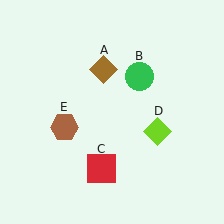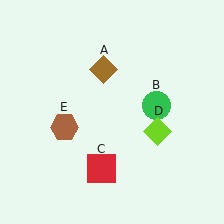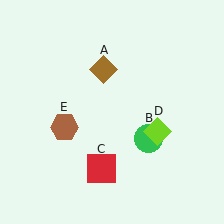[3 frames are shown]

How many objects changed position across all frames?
1 object changed position: green circle (object B).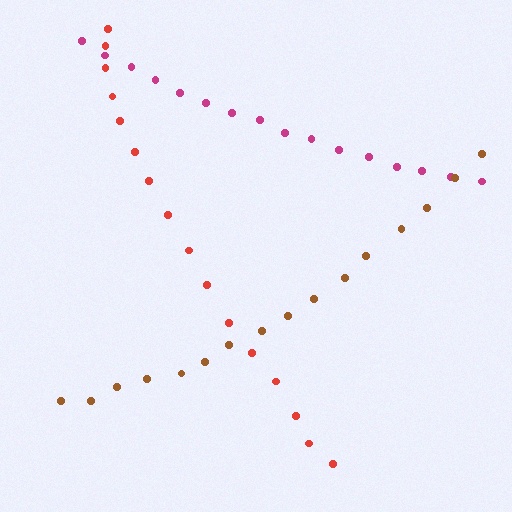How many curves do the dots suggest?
There are 3 distinct paths.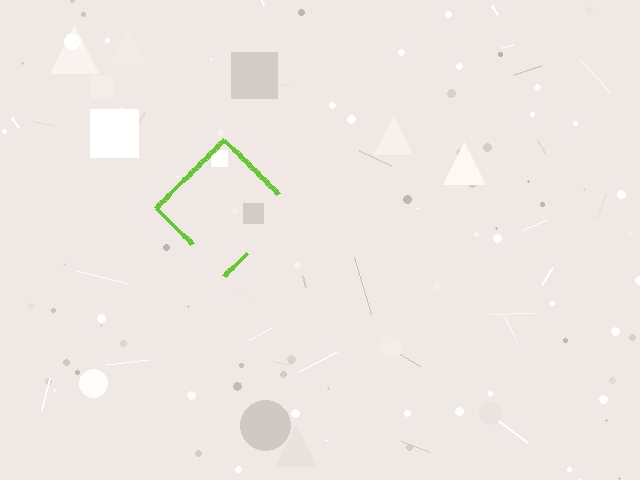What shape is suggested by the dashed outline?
The dashed outline suggests a diamond.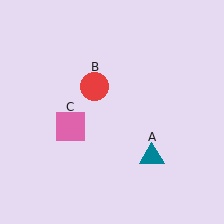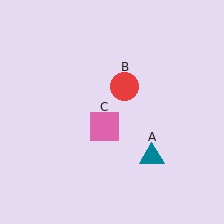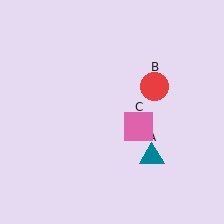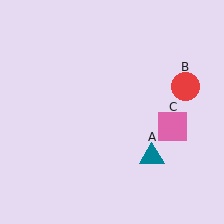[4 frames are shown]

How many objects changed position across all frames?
2 objects changed position: red circle (object B), pink square (object C).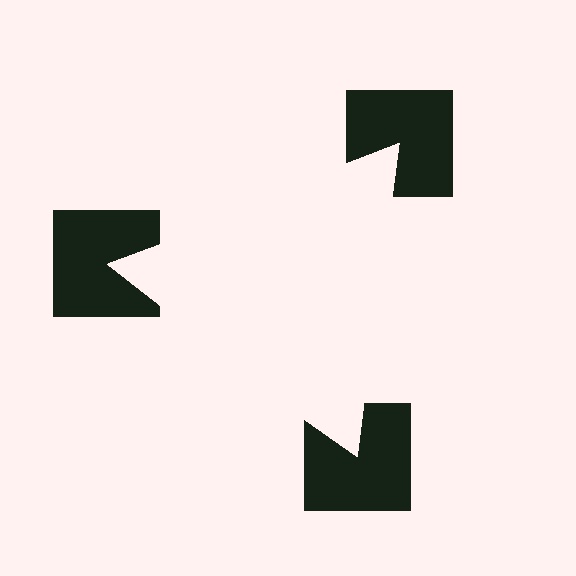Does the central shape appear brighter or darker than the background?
It typically appears slightly brighter than the background, even though no actual brightness change is drawn.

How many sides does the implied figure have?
3 sides.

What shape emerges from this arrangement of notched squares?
An illusory triangle — its edges are inferred from the aligned wedge cuts in the notched squares, not physically drawn.